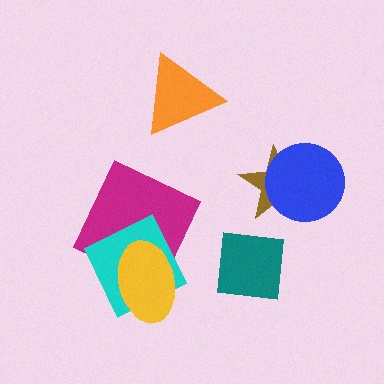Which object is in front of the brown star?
The blue circle is in front of the brown star.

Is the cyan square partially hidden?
Yes, it is partially covered by another shape.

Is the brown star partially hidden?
Yes, it is partially covered by another shape.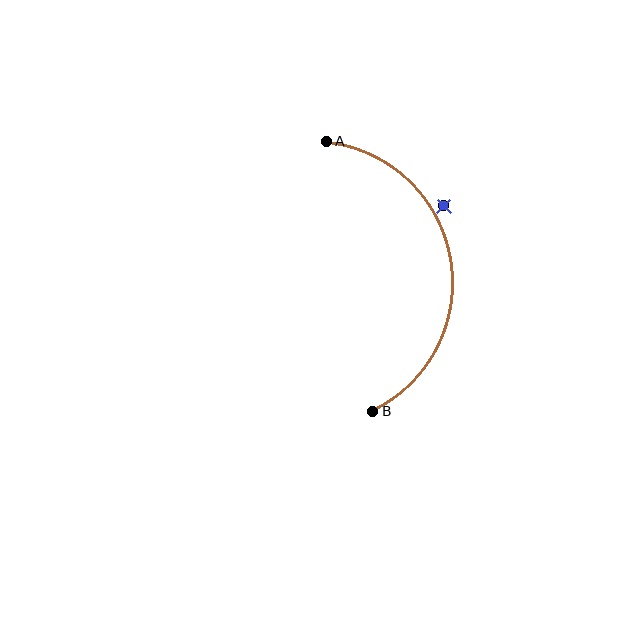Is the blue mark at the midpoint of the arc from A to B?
No — the blue mark does not lie on the arc at all. It sits slightly outside the curve.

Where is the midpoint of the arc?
The arc midpoint is the point on the curve farthest from the straight line joining A and B. It sits to the right of that line.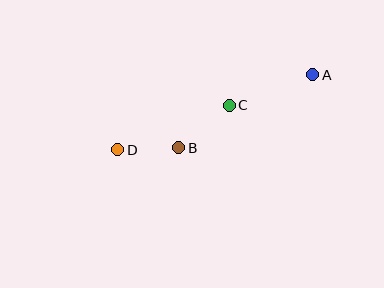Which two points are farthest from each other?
Points A and D are farthest from each other.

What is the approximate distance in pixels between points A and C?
The distance between A and C is approximately 89 pixels.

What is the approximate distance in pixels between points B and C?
The distance between B and C is approximately 66 pixels.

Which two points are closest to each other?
Points B and D are closest to each other.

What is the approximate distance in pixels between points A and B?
The distance between A and B is approximately 152 pixels.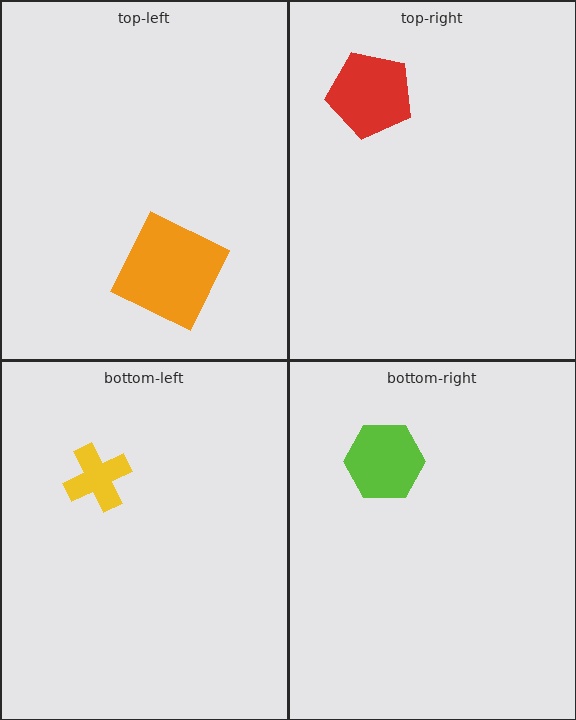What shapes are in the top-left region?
The orange square.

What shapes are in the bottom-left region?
The yellow cross.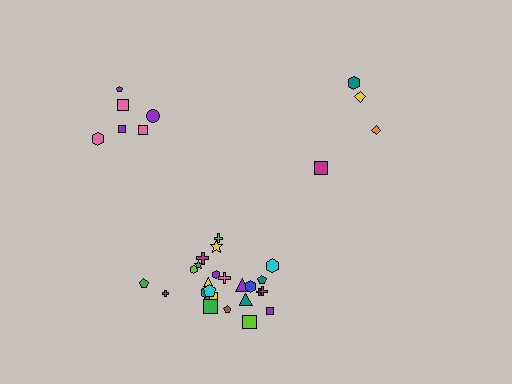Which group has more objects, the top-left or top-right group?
The top-left group.